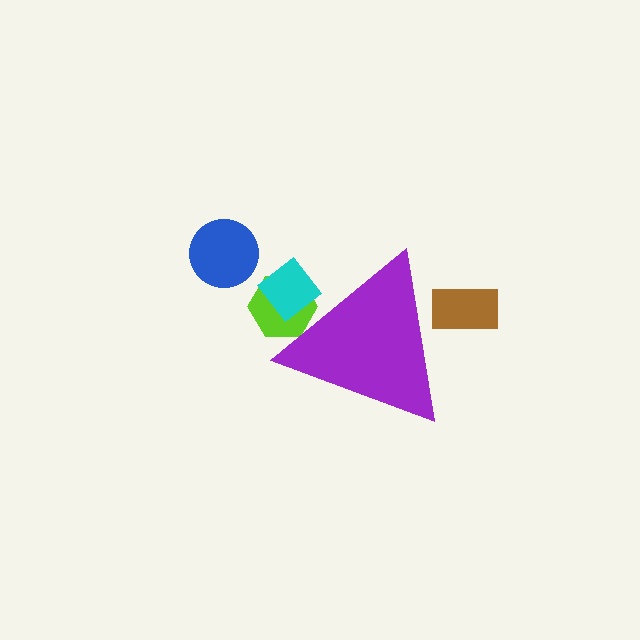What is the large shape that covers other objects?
A purple triangle.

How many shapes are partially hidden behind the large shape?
3 shapes are partially hidden.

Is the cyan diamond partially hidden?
Yes, the cyan diamond is partially hidden behind the purple triangle.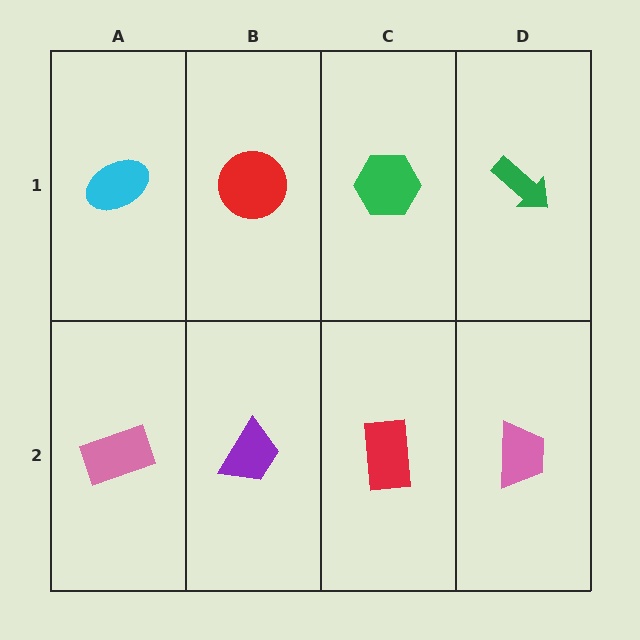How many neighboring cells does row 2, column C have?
3.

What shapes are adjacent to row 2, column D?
A green arrow (row 1, column D), a red rectangle (row 2, column C).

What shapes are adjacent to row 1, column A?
A pink rectangle (row 2, column A), a red circle (row 1, column B).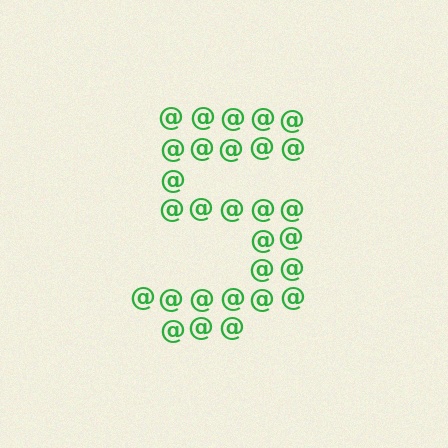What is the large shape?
The large shape is the digit 5.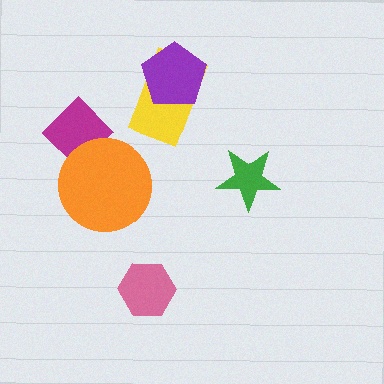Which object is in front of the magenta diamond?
The orange circle is in front of the magenta diamond.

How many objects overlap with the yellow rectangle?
1 object overlaps with the yellow rectangle.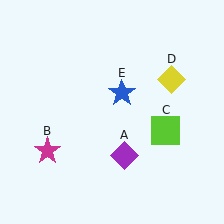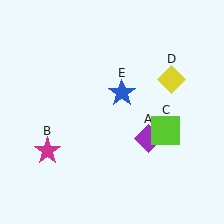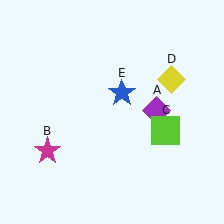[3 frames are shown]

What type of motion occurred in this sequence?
The purple diamond (object A) rotated counterclockwise around the center of the scene.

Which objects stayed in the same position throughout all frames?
Magenta star (object B) and lime square (object C) and yellow diamond (object D) and blue star (object E) remained stationary.